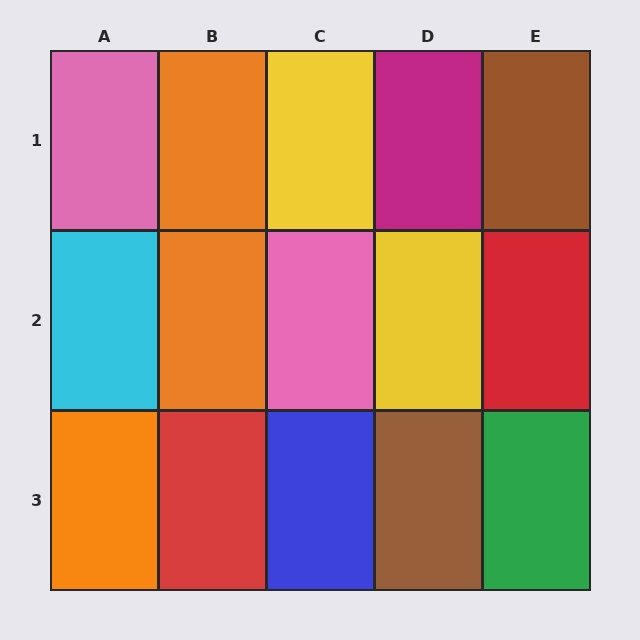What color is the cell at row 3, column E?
Green.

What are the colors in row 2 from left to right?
Cyan, orange, pink, yellow, red.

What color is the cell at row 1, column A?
Pink.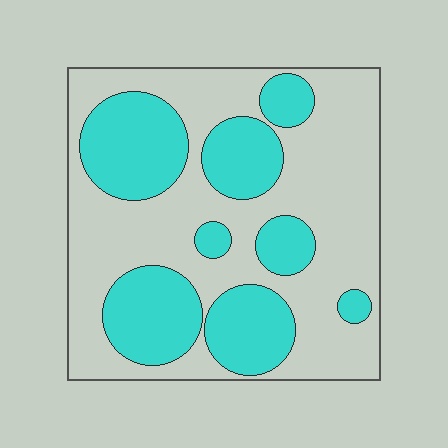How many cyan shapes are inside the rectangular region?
8.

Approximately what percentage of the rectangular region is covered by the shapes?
Approximately 40%.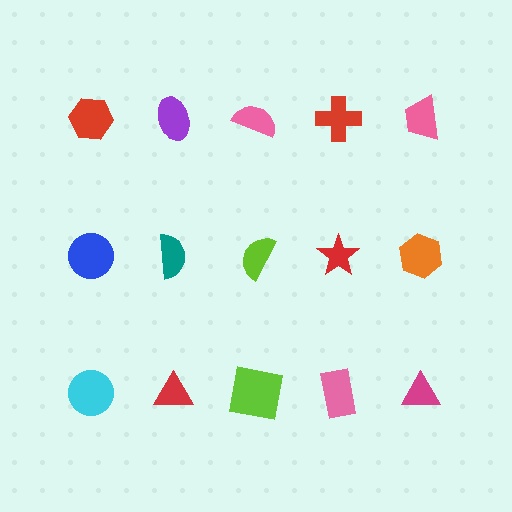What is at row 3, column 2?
A red triangle.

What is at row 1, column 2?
A purple ellipse.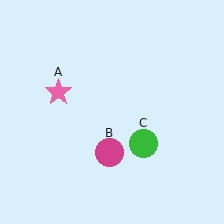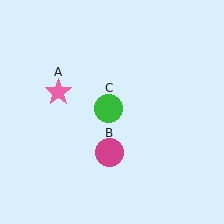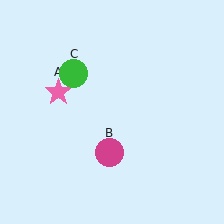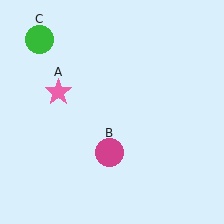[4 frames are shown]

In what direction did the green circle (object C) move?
The green circle (object C) moved up and to the left.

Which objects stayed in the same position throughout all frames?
Pink star (object A) and magenta circle (object B) remained stationary.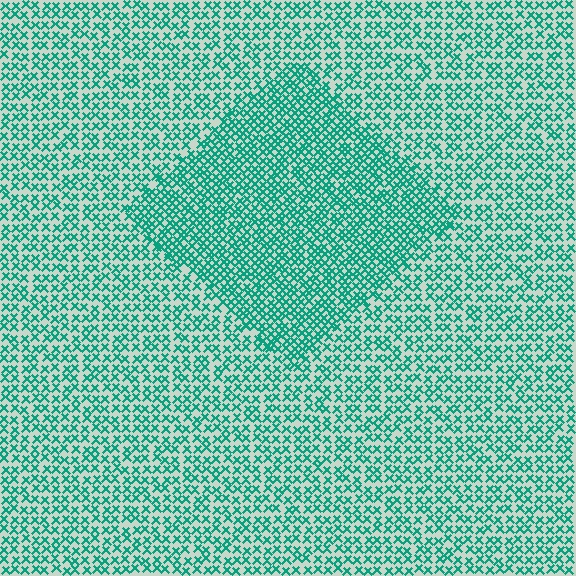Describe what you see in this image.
The image contains small teal elements arranged at two different densities. A diamond-shaped region is visible where the elements are more densely packed than the surrounding area.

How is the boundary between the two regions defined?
The boundary is defined by a change in element density (approximately 1.7x ratio). All elements are the same color, size, and shape.